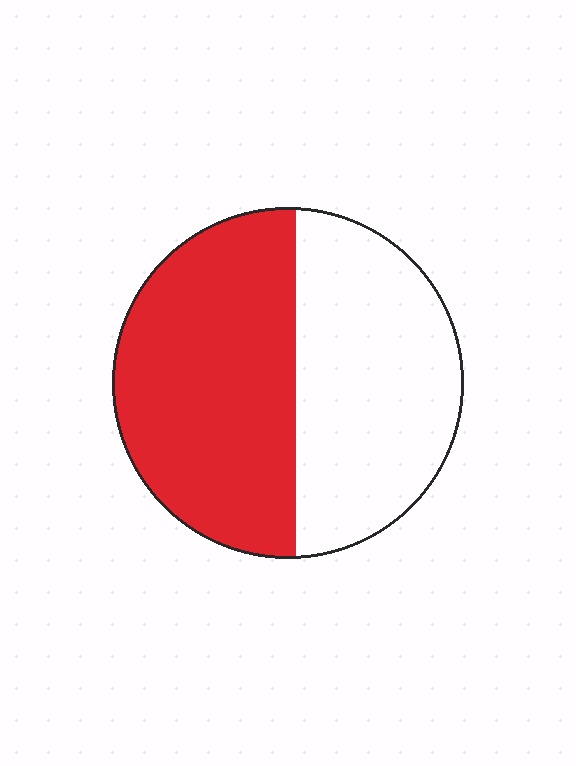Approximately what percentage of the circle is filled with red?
Approximately 55%.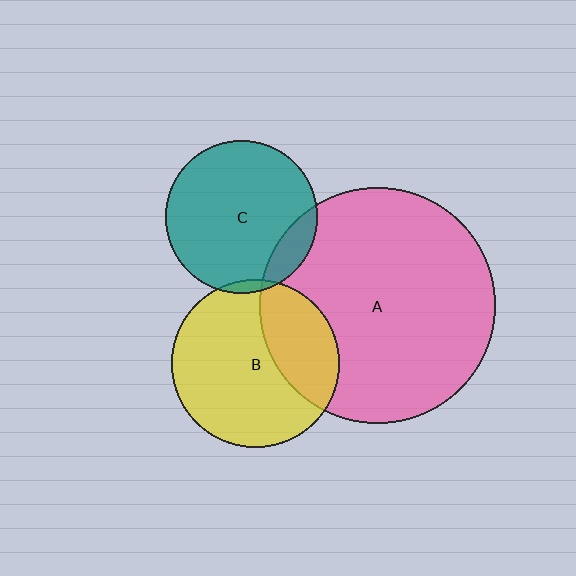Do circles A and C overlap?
Yes.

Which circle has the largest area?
Circle A (pink).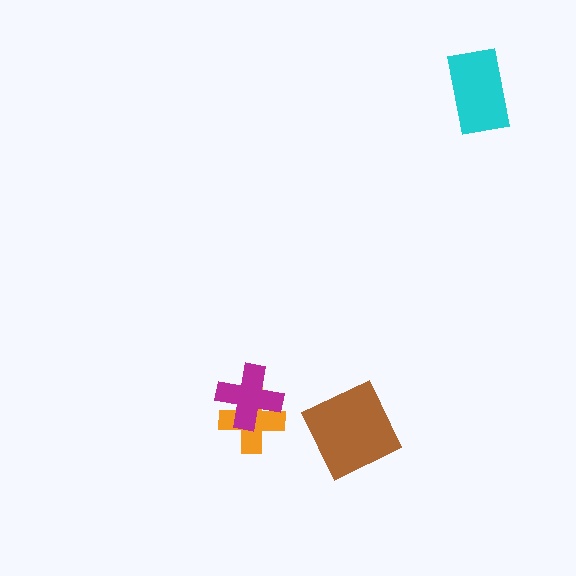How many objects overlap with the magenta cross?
1 object overlaps with the magenta cross.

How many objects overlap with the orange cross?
1 object overlaps with the orange cross.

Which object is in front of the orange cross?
The magenta cross is in front of the orange cross.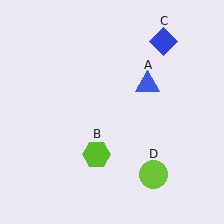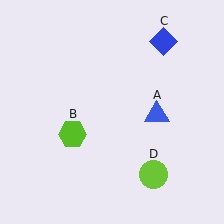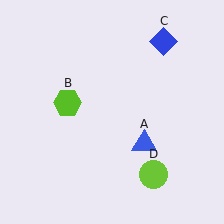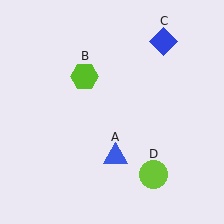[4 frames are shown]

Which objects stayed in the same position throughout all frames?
Blue diamond (object C) and lime circle (object D) remained stationary.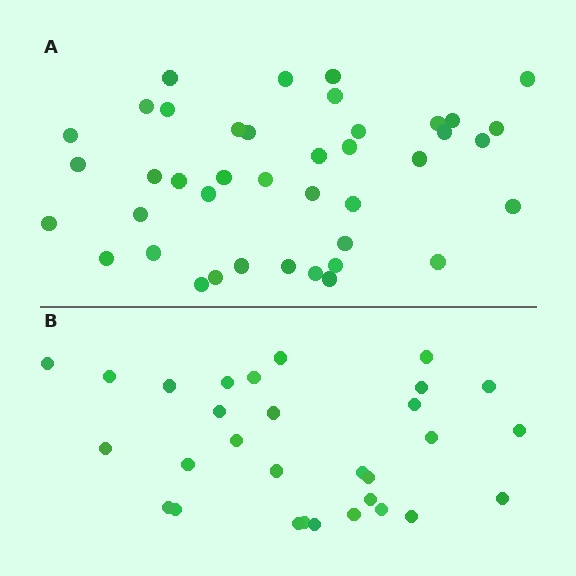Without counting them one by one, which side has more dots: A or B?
Region A (the top region) has more dots.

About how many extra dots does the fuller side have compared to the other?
Region A has roughly 12 or so more dots than region B.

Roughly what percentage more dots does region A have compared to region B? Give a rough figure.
About 35% more.